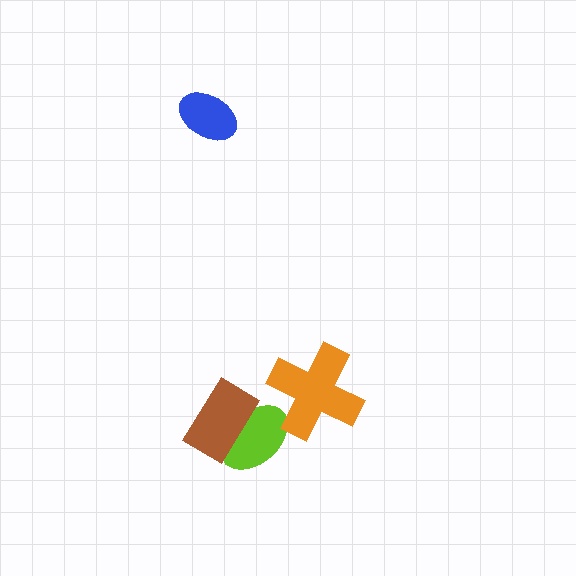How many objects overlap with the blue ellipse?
0 objects overlap with the blue ellipse.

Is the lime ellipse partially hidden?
Yes, it is partially covered by another shape.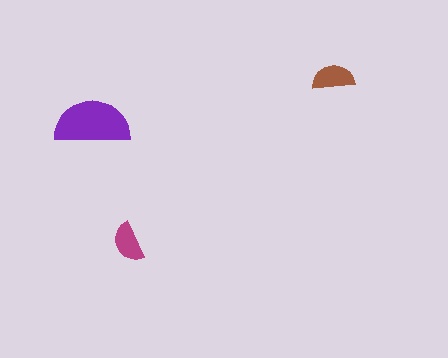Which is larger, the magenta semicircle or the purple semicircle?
The purple one.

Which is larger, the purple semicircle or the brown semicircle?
The purple one.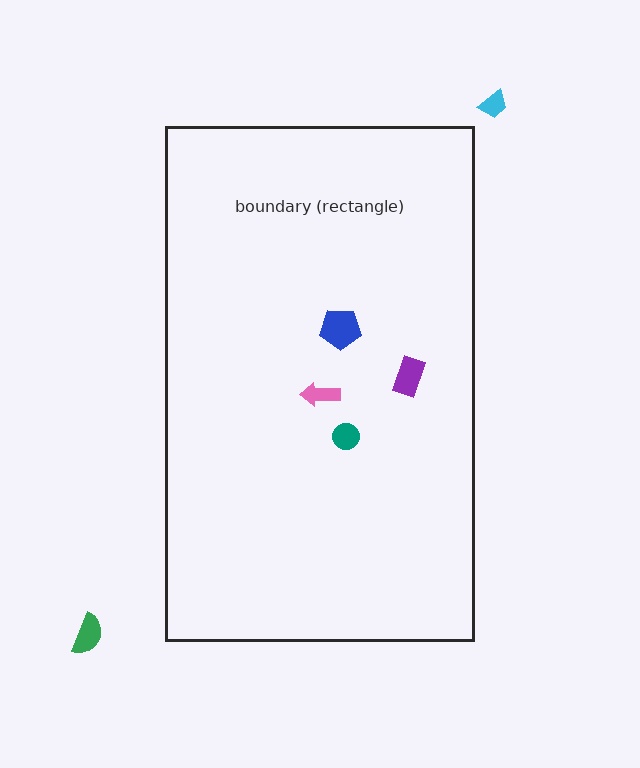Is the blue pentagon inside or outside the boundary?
Inside.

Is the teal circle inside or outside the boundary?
Inside.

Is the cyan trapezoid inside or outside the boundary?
Outside.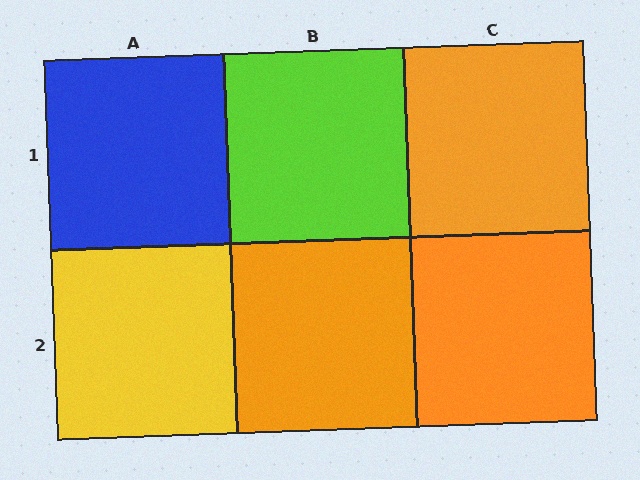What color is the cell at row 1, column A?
Blue.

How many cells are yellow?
1 cell is yellow.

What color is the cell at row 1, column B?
Lime.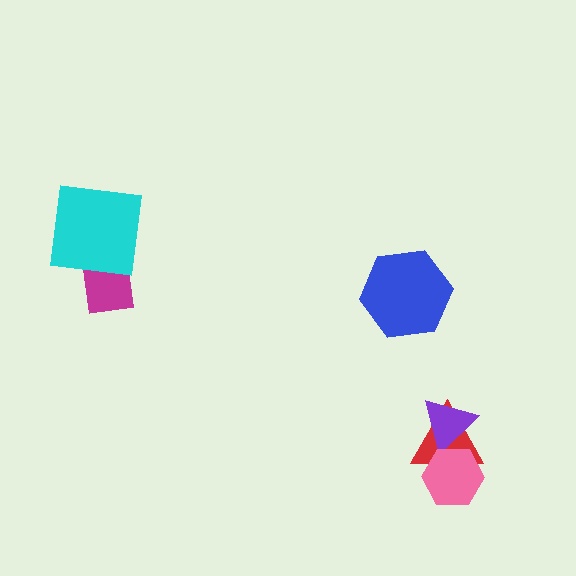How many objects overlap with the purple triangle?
2 objects overlap with the purple triangle.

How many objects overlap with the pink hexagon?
2 objects overlap with the pink hexagon.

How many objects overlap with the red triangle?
2 objects overlap with the red triangle.